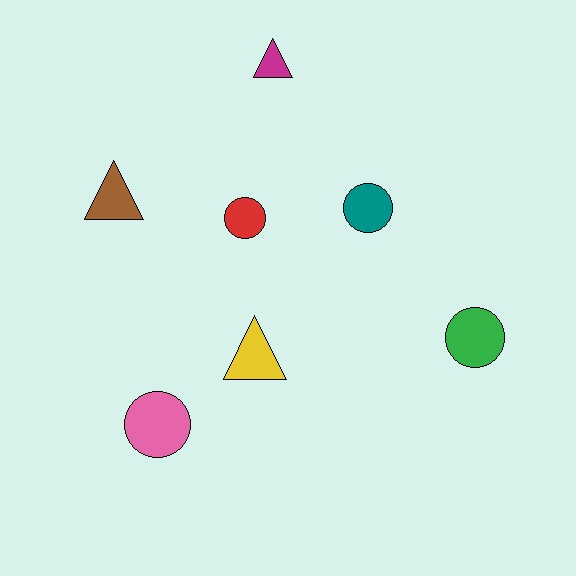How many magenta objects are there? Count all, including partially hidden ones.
There is 1 magenta object.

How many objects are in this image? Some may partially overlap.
There are 7 objects.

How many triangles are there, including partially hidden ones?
There are 3 triangles.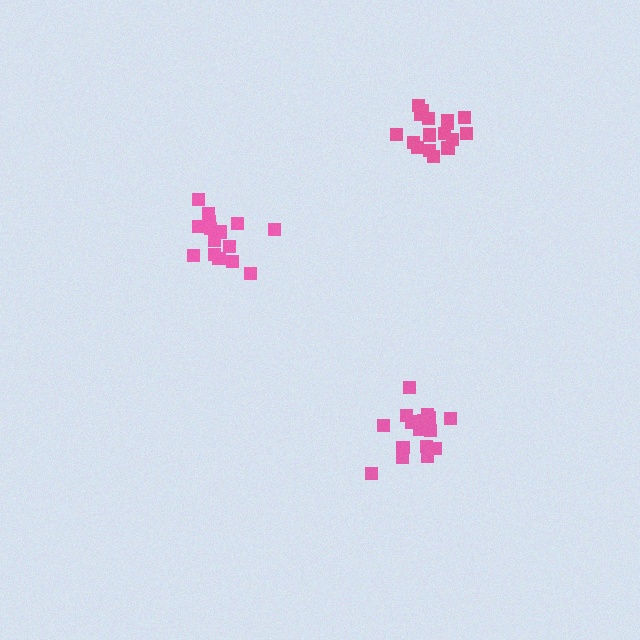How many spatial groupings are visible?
There are 3 spatial groupings.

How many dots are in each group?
Group 1: 16 dots, Group 2: 16 dots, Group 3: 17 dots (49 total).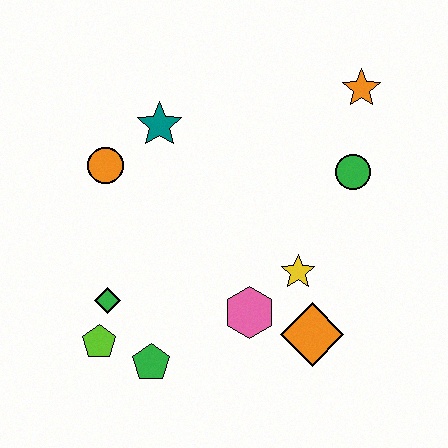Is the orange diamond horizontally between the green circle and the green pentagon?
Yes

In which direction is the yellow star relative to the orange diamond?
The yellow star is above the orange diamond.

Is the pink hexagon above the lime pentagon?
Yes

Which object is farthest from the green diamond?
The orange star is farthest from the green diamond.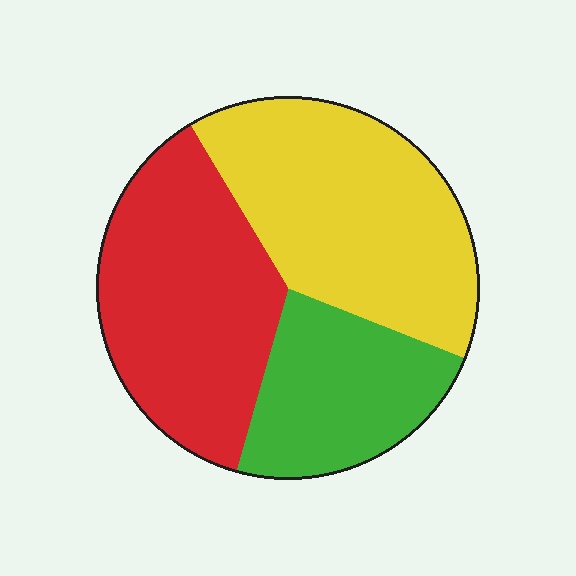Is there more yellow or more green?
Yellow.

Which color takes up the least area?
Green, at roughly 25%.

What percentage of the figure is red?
Red takes up about three eighths (3/8) of the figure.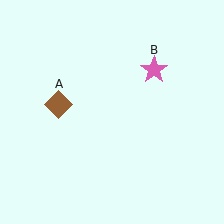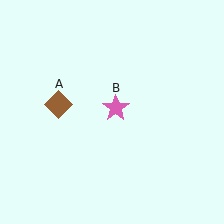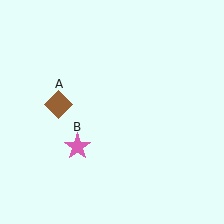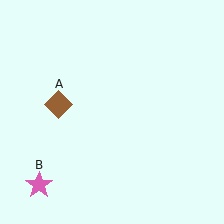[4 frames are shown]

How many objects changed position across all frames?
1 object changed position: pink star (object B).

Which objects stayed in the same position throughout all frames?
Brown diamond (object A) remained stationary.